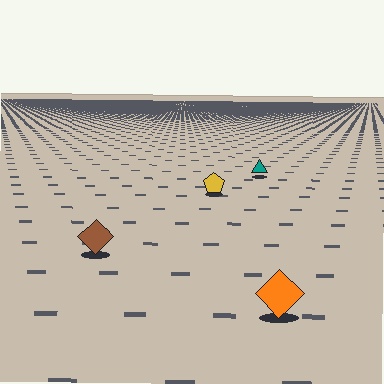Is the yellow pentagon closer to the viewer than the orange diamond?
No. The orange diamond is closer — you can tell from the texture gradient: the ground texture is coarser near it.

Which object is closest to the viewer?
The orange diamond is closest. The texture marks near it are larger and more spread out.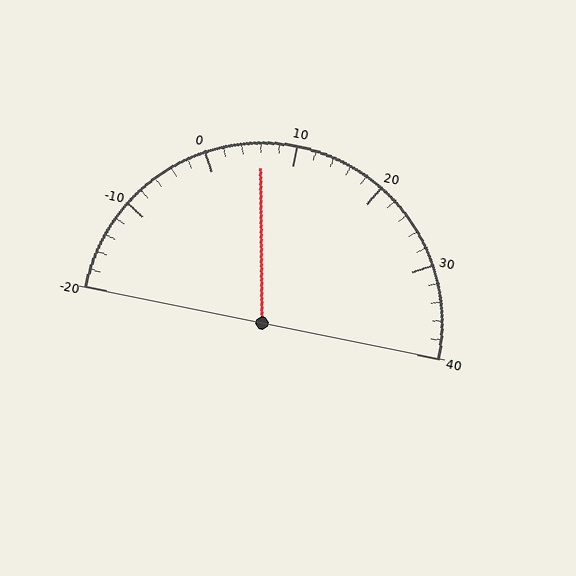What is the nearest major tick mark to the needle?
The nearest major tick mark is 10.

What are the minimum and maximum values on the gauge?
The gauge ranges from -20 to 40.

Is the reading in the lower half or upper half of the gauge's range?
The reading is in the lower half of the range (-20 to 40).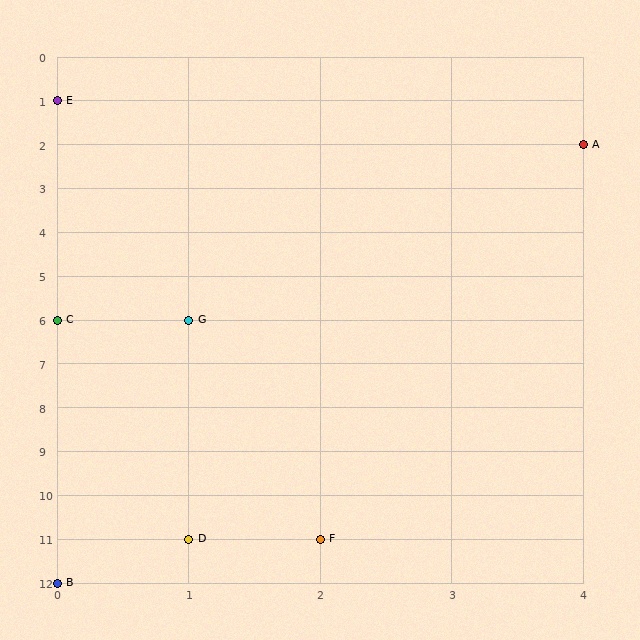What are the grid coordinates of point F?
Point F is at grid coordinates (2, 11).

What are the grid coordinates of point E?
Point E is at grid coordinates (0, 1).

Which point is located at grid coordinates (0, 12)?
Point B is at (0, 12).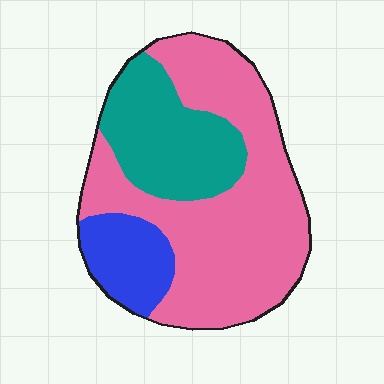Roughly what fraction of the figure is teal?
Teal covers 26% of the figure.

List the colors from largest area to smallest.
From largest to smallest: pink, teal, blue.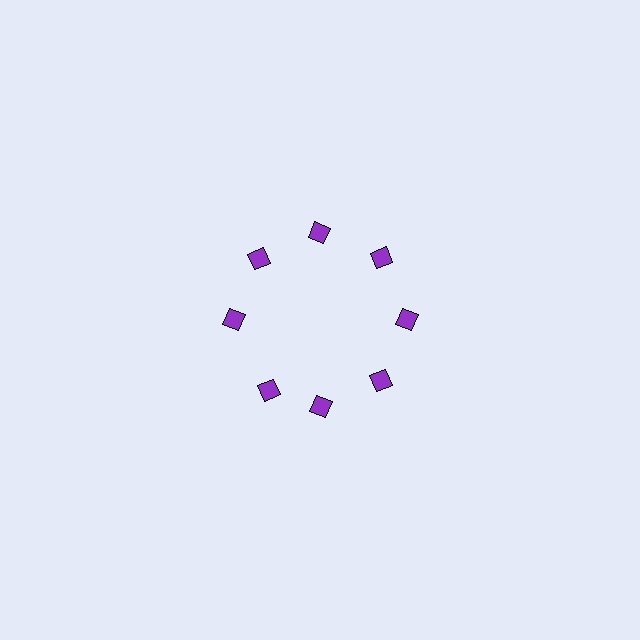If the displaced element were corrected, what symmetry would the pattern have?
It would have 8-fold rotational symmetry — the pattern would map onto itself every 45 degrees.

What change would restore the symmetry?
The symmetry would be restored by rotating it back into even spacing with its neighbors so that all 8 diamonds sit at equal angles and equal distance from the center.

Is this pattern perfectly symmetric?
No. The 8 purple diamonds are arranged in a ring, but one element near the 8 o'clock position is rotated out of alignment along the ring, breaking the 8-fold rotational symmetry.